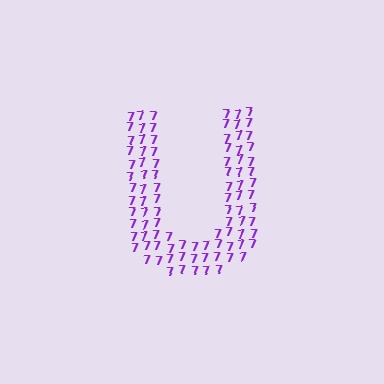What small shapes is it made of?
It is made of small digit 7's.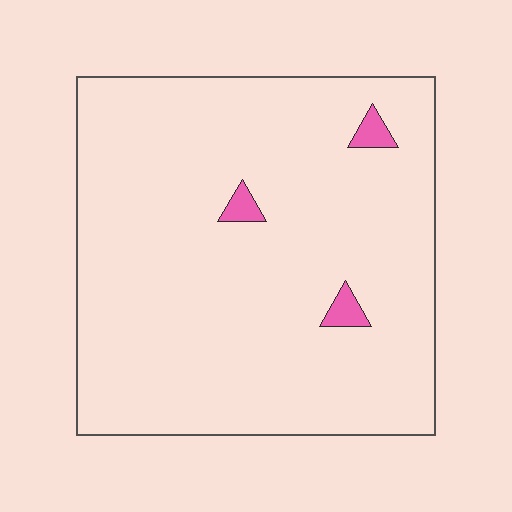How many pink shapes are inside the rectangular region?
3.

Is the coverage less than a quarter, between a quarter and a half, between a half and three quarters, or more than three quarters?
Less than a quarter.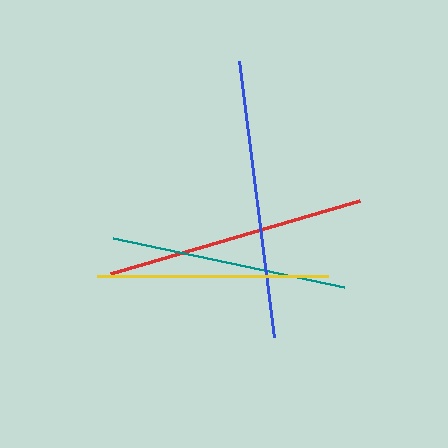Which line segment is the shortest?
The yellow line is the shortest at approximately 231 pixels.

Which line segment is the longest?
The blue line is the longest at approximately 278 pixels.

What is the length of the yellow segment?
The yellow segment is approximately 231 pixels long.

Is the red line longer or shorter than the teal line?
The red line is longer than the teal line.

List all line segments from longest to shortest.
From longest to shortest: blue, red, teal, yellow.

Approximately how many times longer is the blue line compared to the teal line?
The blue line is approximately 1.2 times the length of the teal line.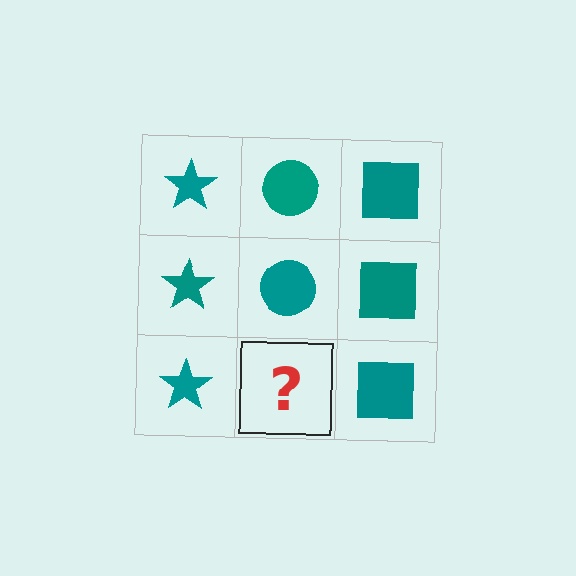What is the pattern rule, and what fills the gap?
The rule is that each column has a consistent shape. The gap should be filled with a teal circle.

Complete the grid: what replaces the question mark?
The question mark should be replaced with a teal circle.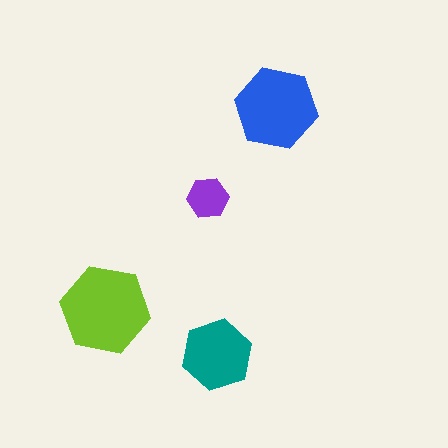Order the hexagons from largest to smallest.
the lime one, the blue one, the teal one, the purple one.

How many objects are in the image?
There are 4 objects in the image.